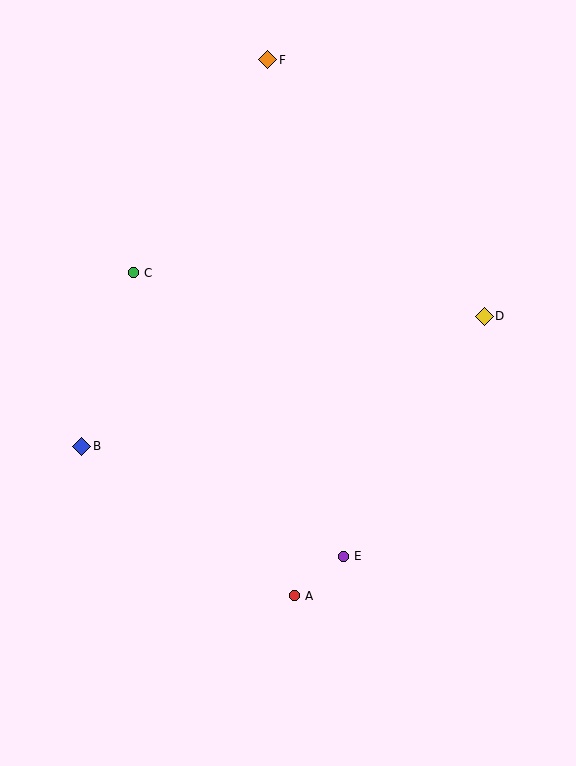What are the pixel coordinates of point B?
Point B is at (82, 446).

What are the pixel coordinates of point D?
Point D is at (484, 316).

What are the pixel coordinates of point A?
Point A is at (294, 596).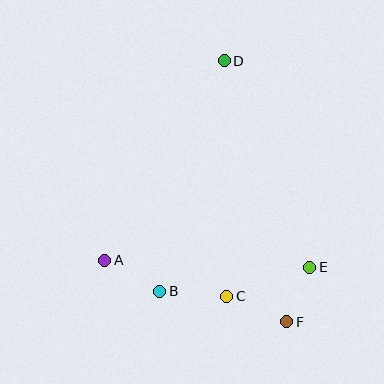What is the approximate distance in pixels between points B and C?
The distance between B and C is approximately 67 pixels.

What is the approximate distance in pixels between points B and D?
The distance between B and D is approximately 239 pixels.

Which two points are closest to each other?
Points E and F are closest to each other.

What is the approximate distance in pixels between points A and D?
The distance between A and D is approximately 233 pixels.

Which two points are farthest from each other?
Points D and F are farthest from each other.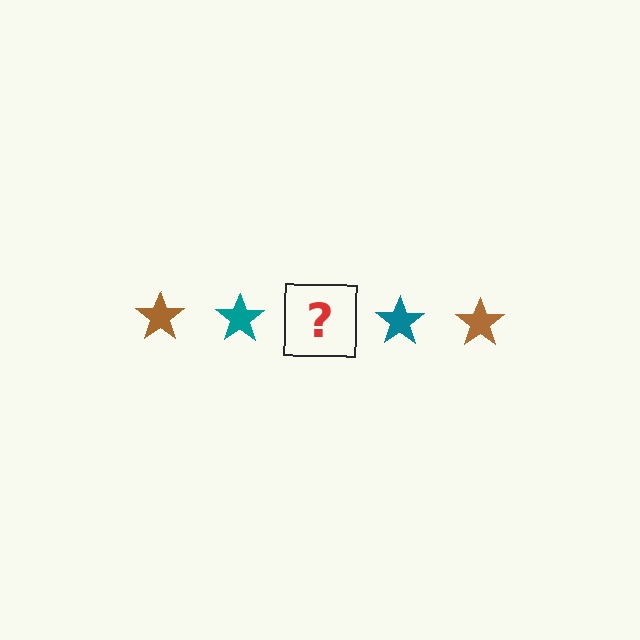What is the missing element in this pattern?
The missing element is a brown star.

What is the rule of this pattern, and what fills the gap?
The rule is that the pattern cycles through brown, teal stars. The gap should be filled with a brown star.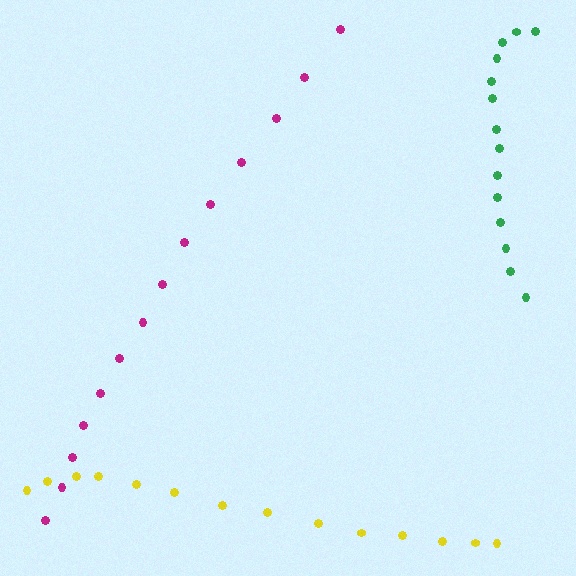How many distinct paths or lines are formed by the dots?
There are 3 distinct paths.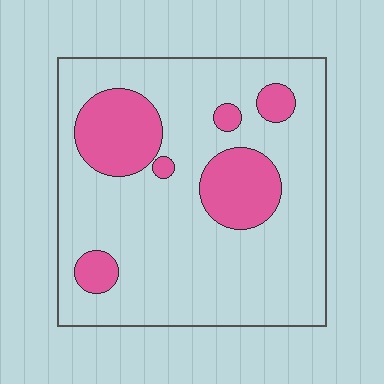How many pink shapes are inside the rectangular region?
6.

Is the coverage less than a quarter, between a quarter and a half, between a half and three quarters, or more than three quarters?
Less than a quarter.